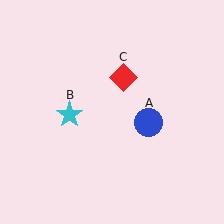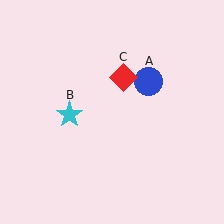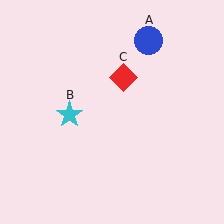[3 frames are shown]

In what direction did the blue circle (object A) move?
The blue circle (object A) moved up.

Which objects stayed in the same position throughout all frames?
Cyan star (object B) and red diamond (object C) remained stationary.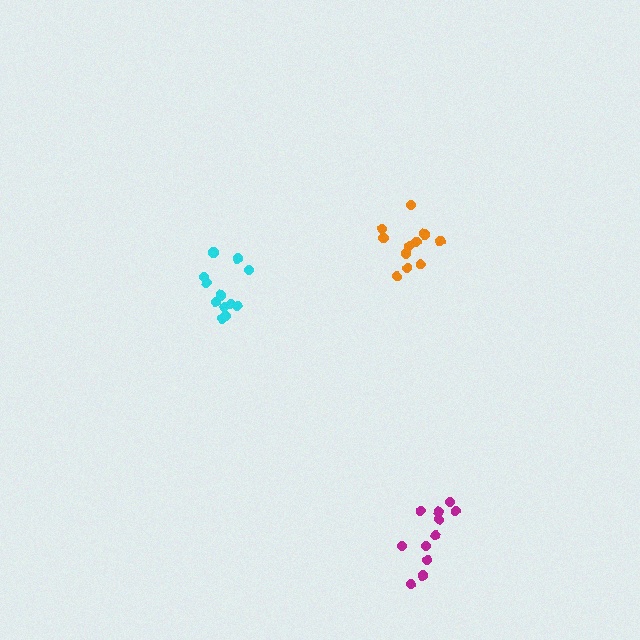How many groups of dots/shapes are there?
There are 3 groups.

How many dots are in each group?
Group 1: 11 dots, Group 2: 11 dots, Group 3: 12 dots (34 total).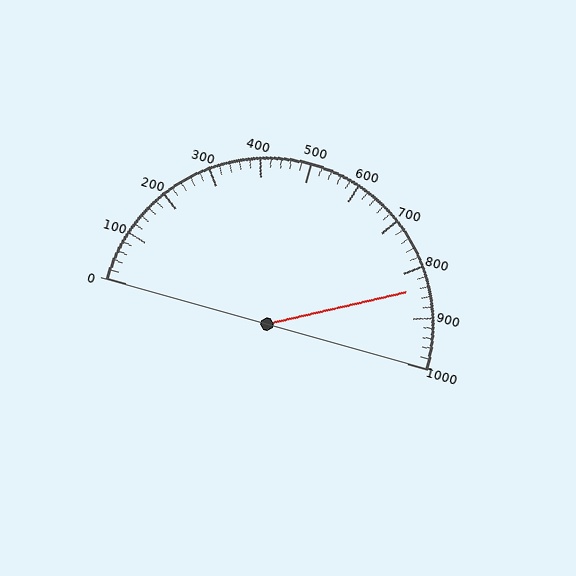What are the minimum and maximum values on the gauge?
The gauge ranges from 0 to 1000.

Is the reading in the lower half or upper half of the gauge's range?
The reading is in the upper half of the range (0 to 1000).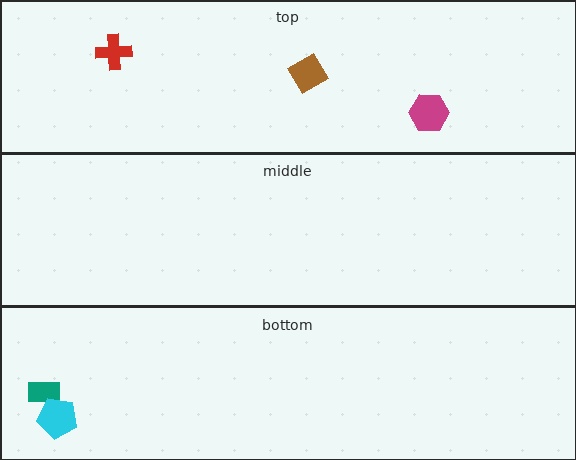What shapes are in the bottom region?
The teal rectangle, the cyan pentagon.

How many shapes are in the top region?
3.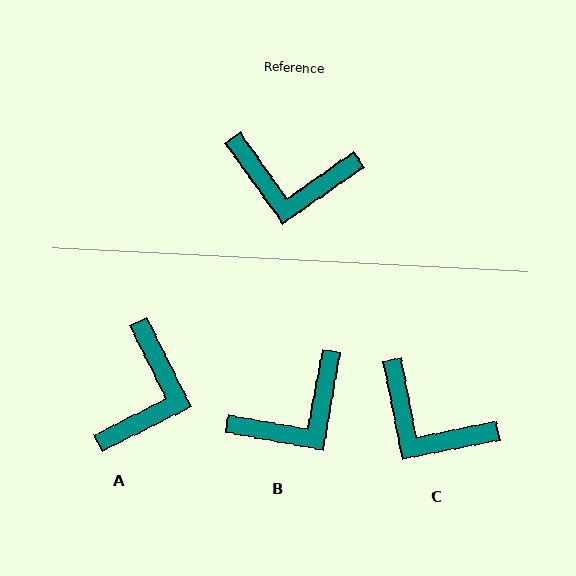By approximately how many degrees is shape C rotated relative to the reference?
Approximately 24 degrees clockwise.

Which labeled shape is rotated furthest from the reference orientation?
A, about 82 degrees away.